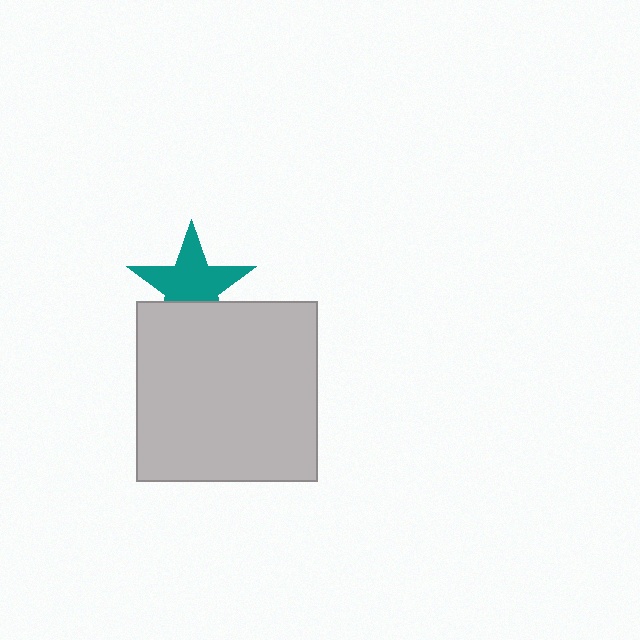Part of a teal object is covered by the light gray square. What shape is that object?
It is a star.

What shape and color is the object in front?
The object in front is a light gray square.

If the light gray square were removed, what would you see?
You would see the complete teal star.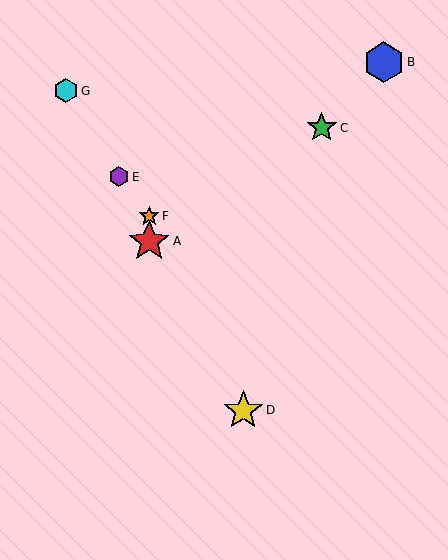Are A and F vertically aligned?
Yes, both are at x≈149.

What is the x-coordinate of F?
Object F is at x≈149.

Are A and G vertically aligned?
No, A is at x≈149 and G is at x≈66.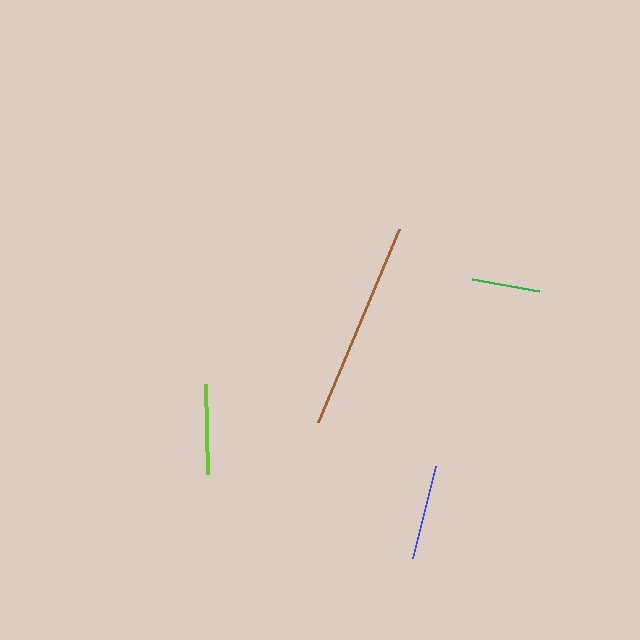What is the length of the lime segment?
The lime segment is approximately 90 pixels long.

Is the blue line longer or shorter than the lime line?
The blue line is longer than the lime line.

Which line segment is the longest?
The brown line is the longest at approximately 210 pixels.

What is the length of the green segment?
The green segment is approximately 67 pixels long.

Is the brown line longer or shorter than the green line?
The brown line is longer than the green line.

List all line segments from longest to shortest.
From longest to shortest: brown, blue, lime, green.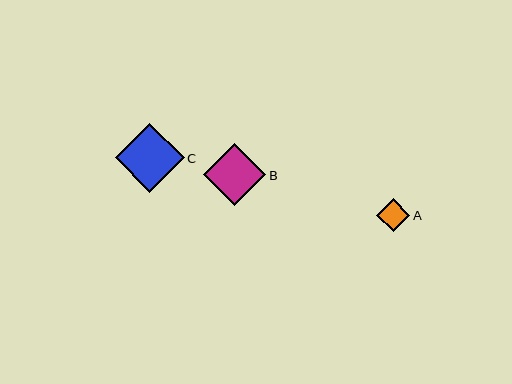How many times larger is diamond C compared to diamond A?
Diamond C is approximately 2.1 times the size of diamond A.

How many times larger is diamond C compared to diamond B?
Diamond C is approximately 1.1 times the size of diamond B.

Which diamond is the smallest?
Diamond A is the smallest with a size of approximately 33 pixels.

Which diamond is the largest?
Diamond C is the largest with a size of approximately 69 pixels.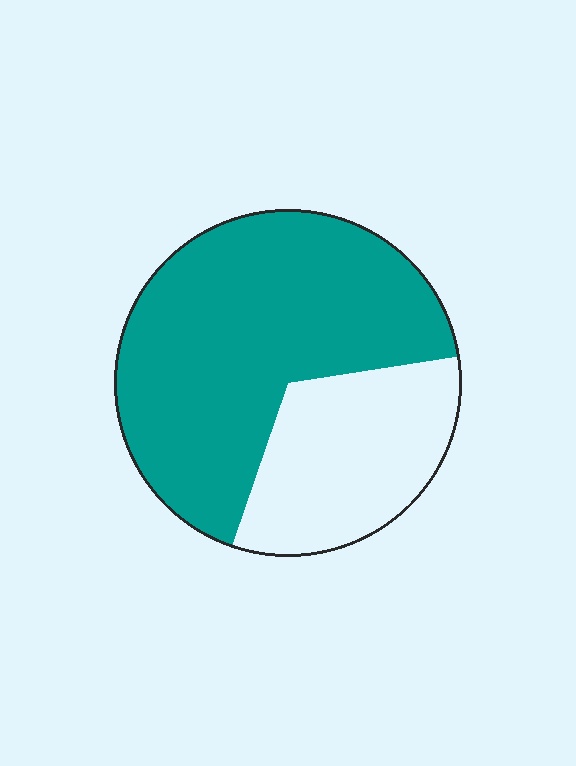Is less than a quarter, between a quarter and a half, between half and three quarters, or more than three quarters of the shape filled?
Between half and three quarters.